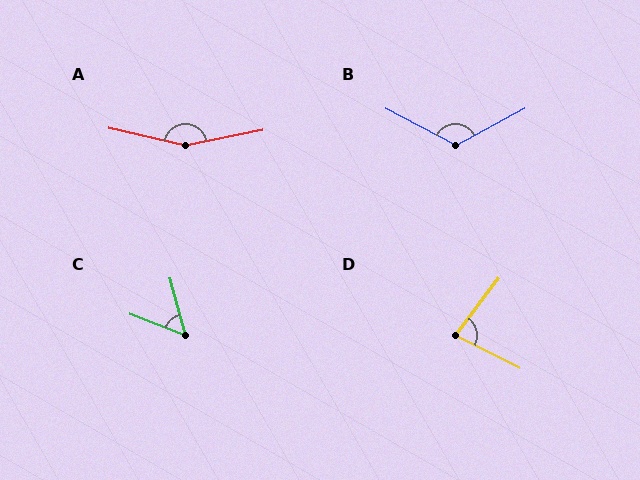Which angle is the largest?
A, at approximately 155 degrees.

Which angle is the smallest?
C, at approximately 54 degrees.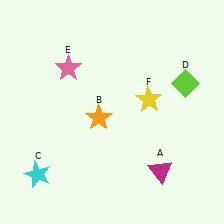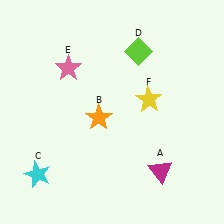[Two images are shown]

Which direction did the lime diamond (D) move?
The lime diamond (D) moved left.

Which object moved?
The lime diamond (D) moved left.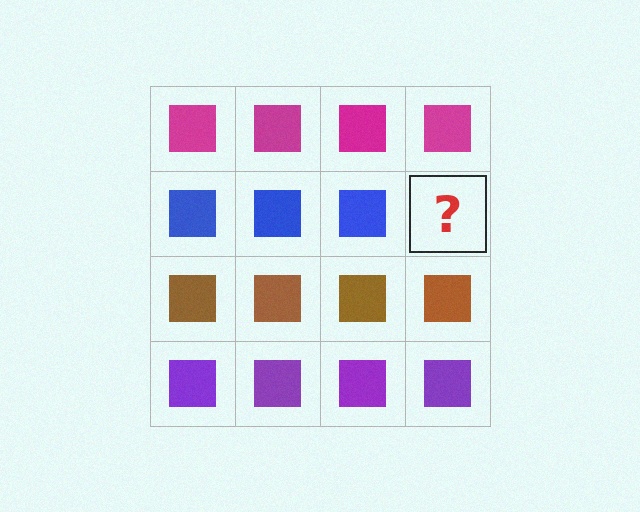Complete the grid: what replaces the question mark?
The question mark should be replaced with a blue square.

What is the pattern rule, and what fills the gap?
The rule is that each row has a consistent color. The gap should be filled with a blue square.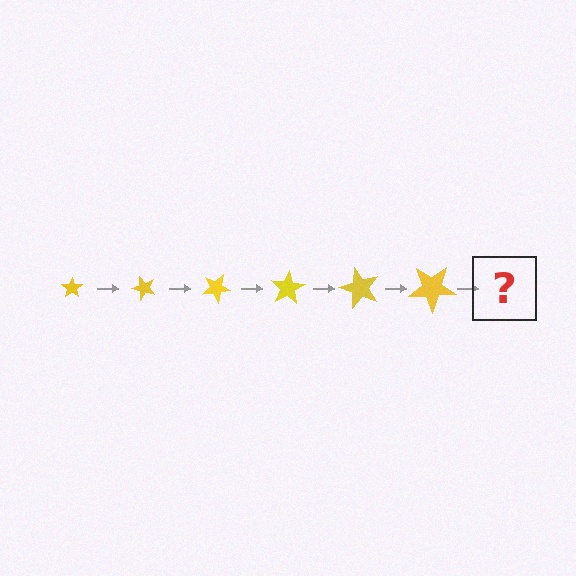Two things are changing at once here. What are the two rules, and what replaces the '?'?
The two rules are that the star grows larger each step and it rotates 50 degrees each step. The '?' should be a star, larger than the previous one and rotated 300 degrees from the start.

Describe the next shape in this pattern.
It should be a star, larger than the previous one and rotated 300 degrees from the start.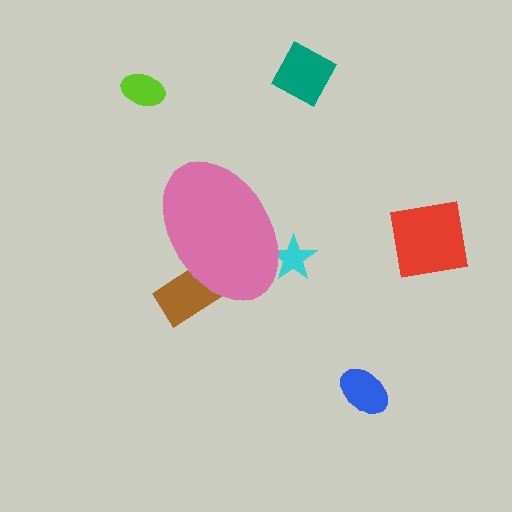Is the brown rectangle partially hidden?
Yes, the brown rectangle is partially hidden behind the pink ellipse.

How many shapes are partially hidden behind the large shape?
2 shapes are partially hidden.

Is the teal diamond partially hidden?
No, the teal diamond is fully visible.